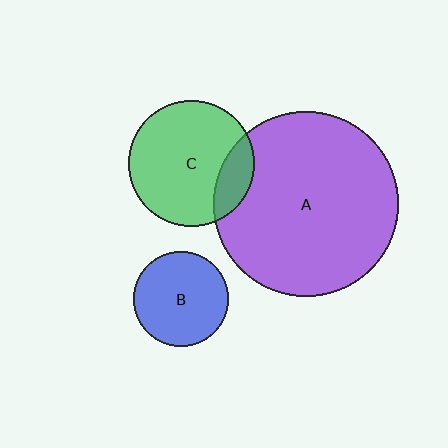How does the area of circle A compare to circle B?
Approximately 3.8 times.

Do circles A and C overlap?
Yes.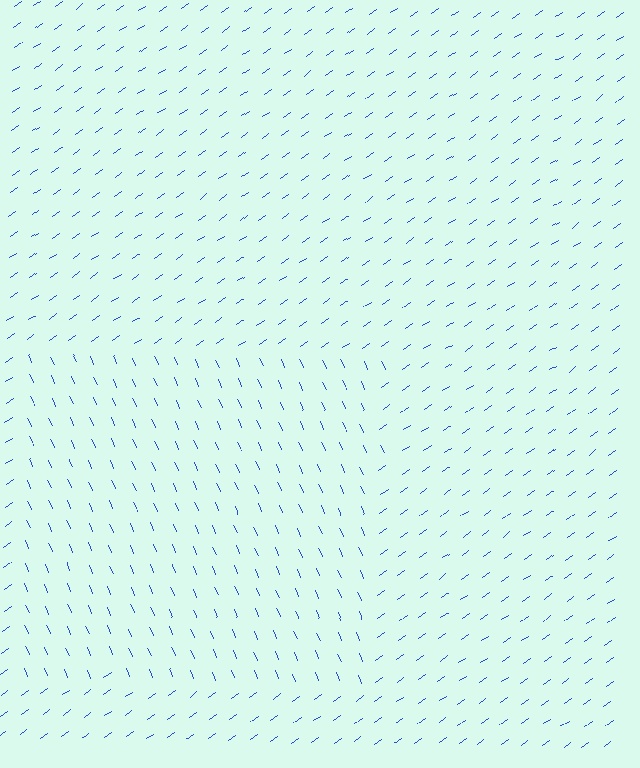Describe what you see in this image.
The image is filled with small blue line segments. A rectangle region in the image has lines oriented differently from the surrounding lines, creating a visible texture boundary.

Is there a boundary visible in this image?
Yes, there is a texture boundary formed by a change in line orientation.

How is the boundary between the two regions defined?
The boundary is defined purely by a change in line orientation (approximately 78 degrees difference). All lines are the same color and thickness.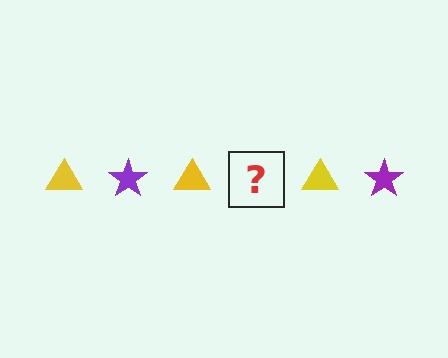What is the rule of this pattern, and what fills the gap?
The rule is that the pattern alternates between yellow triangle and purple star. The gap should be filled with a purple star.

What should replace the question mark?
The question mark should be replaced with a purple star.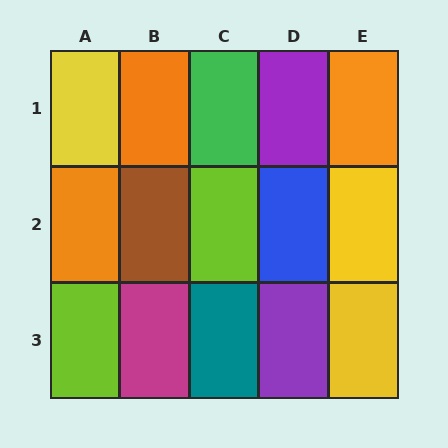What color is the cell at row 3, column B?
Magenta.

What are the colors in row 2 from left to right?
Orange, brown, lime, blue, yellow.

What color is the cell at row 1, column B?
Orange.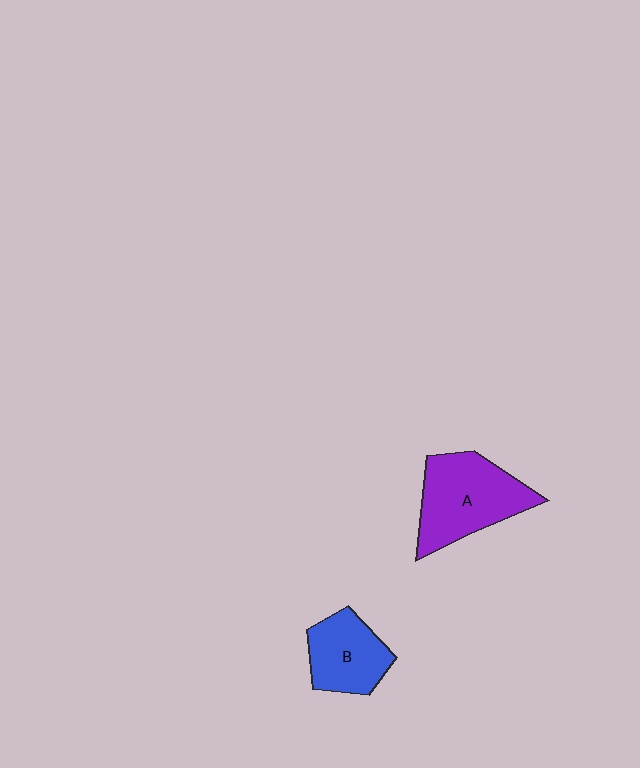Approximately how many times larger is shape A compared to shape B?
Approximately 1.4 times.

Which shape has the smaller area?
Shape B (blue).